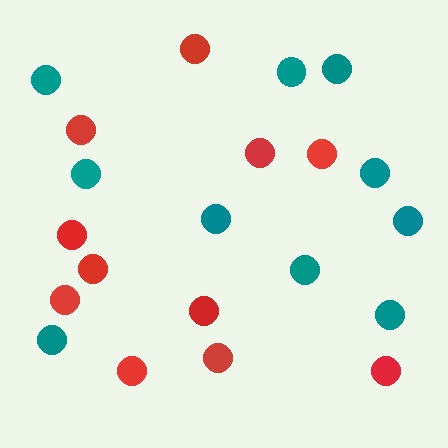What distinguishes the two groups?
There are 2 groups: one group of red circles (11) and one group of teal circles (10).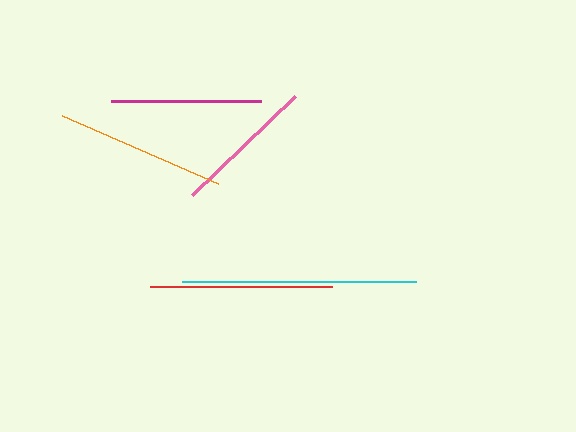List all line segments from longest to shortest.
From longest to shortest: cyan, red, orange, magenta, pink.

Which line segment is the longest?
The cyan line is the longest at approximately 234 pixels.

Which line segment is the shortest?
The pink line is the shortest at approximately 142 pixels.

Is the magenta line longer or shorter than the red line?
The red line is longer than the magenta line.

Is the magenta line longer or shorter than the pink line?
The magenta line is longer than the pink line.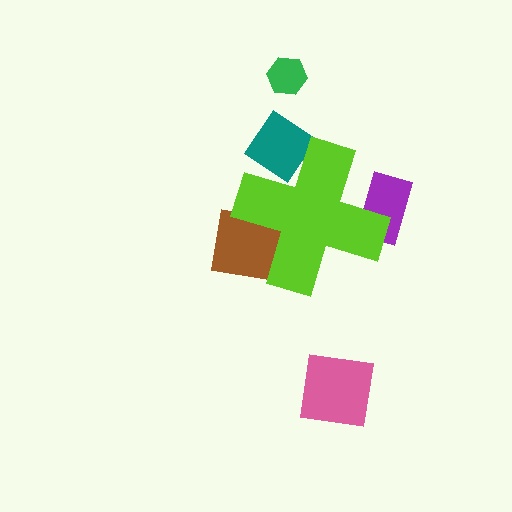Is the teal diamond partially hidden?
Yes, the teal diamond is partially hidden behind the lime cross.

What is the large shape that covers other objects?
A lime cross.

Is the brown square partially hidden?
Yes, the brown square is partially hidden behind the lime cross.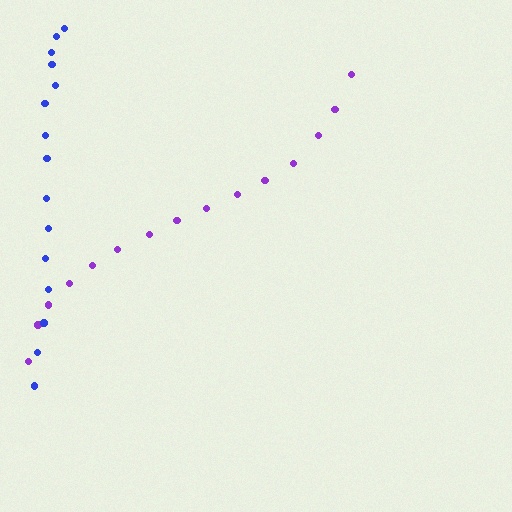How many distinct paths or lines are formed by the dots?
There are 2 distinct paths.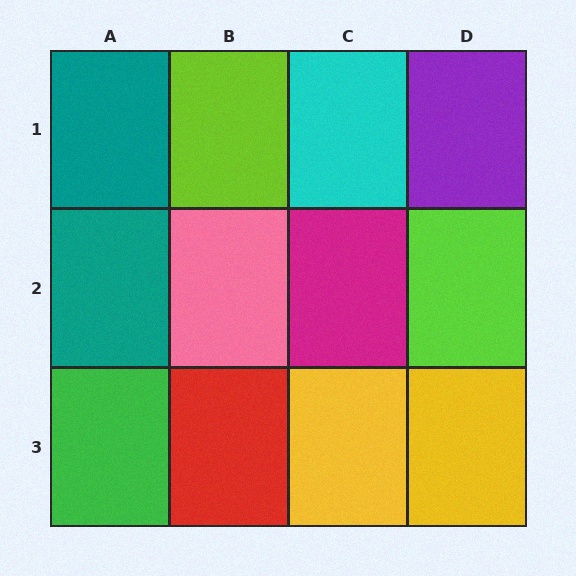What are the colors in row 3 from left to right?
Green, red, yellow, yellow.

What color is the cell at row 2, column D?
Lime.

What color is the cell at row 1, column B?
Lime.